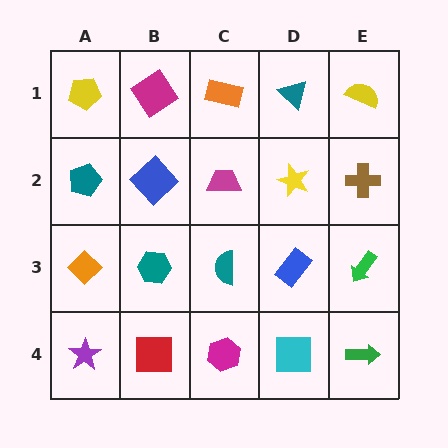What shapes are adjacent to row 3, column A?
A teal pentagon (row 2, column A), a purple star (row 4, column A), a teal hexagon (row 3, column B).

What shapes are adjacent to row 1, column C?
A magenta trapezoid (row 2, column C), a magenta diamond (row 1, column B), a teal triangle (row 1, column D).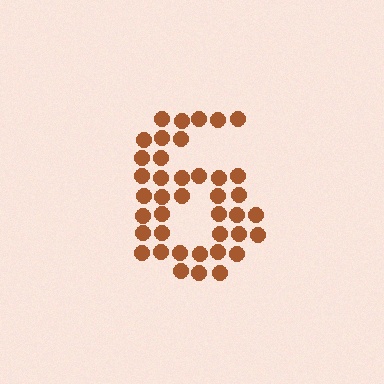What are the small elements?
The small elements are circles.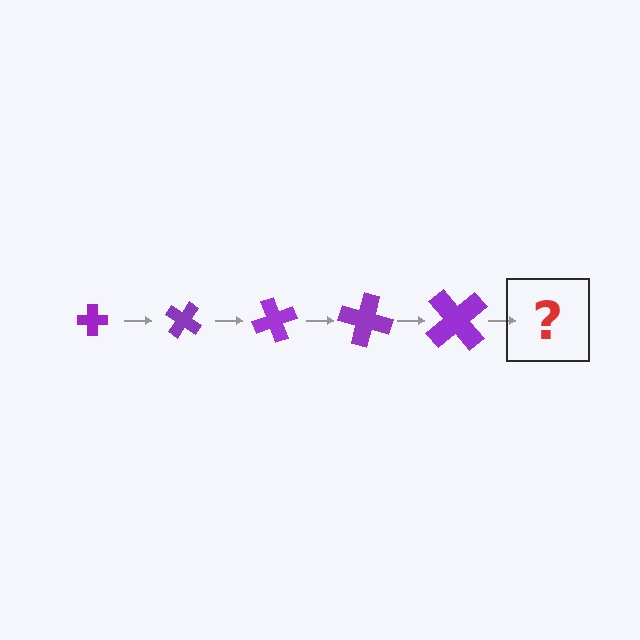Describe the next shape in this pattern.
It should be a cross, larger than the previous one and rotated 175 degrees from the start.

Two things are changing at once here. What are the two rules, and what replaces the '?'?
The two rules are that the cross grows larger each step and it rotates 35 degrees each step. The '?' should be a cross, larger than the previous one and rotated 175 degrees from the start.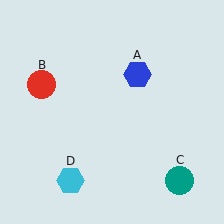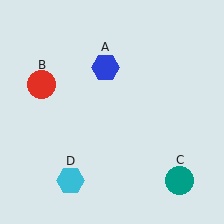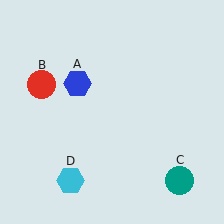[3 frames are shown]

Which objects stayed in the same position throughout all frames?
Red circle (object B) and teal circle (object C) and cyan hexagon (object D) remained stationary.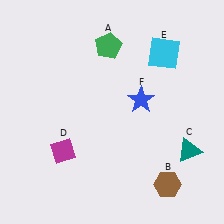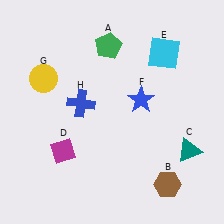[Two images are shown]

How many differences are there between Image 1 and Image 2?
There are 2 differences between the two images.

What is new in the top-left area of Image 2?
A blue cross (H) was added in the top-left area of Image 2.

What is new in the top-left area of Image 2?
A yellow circle (G) was added in the top-left area of Image 2.